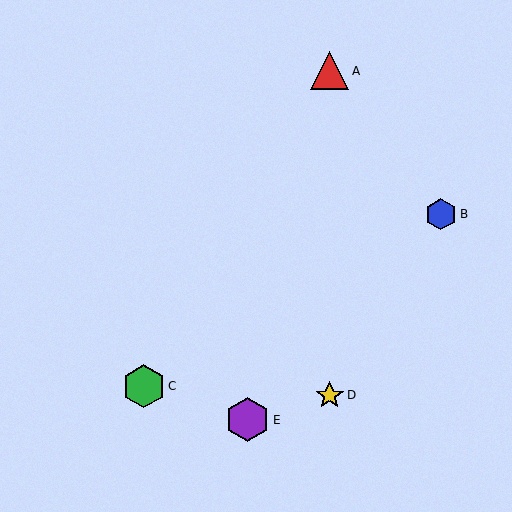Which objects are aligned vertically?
Objects A, D are aligned vertically.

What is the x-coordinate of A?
Object A is at x≈330.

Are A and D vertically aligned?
Yes, both are at x≈330.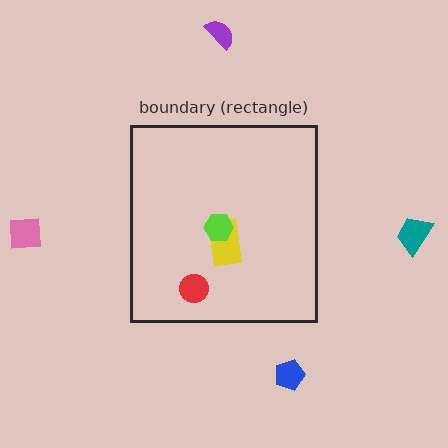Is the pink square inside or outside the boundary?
Outside.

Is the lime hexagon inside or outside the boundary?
Inside.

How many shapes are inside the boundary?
3 inside, 4 outside.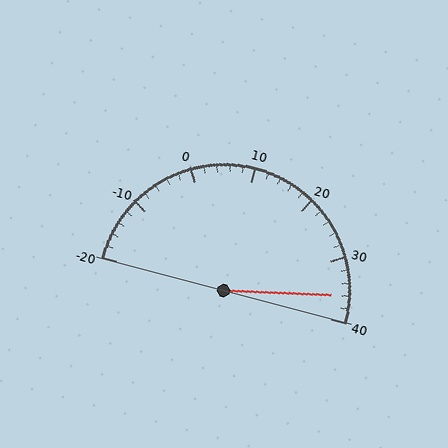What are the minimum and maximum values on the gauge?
The gauge ranges from -20 to 40.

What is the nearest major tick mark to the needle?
The nearest major tick mark is 40.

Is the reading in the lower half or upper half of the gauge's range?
The reading is in the upper half of the range (-20 to 40).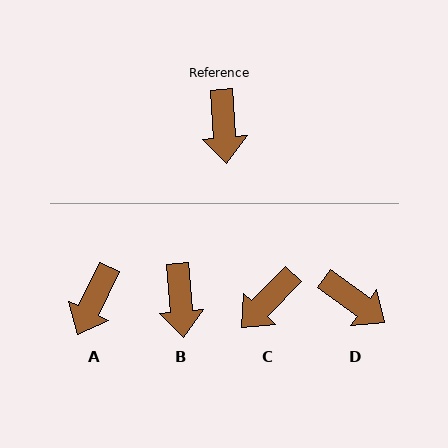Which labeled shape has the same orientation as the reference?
B.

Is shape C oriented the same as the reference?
No, it is off by about 48 degrees.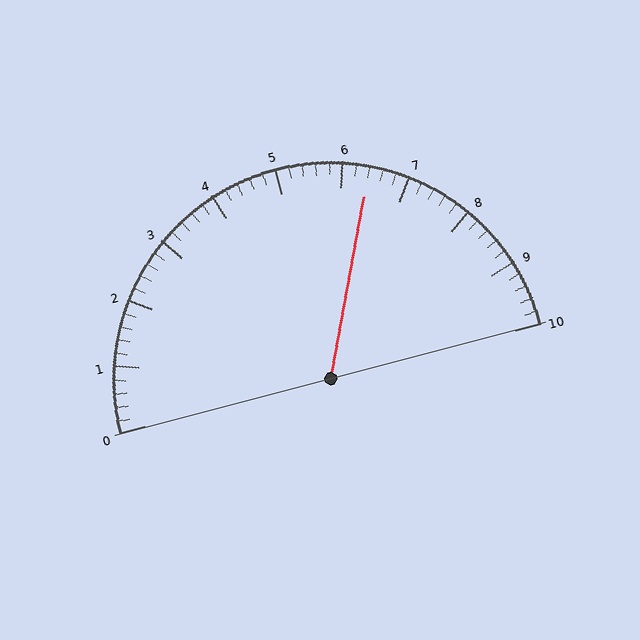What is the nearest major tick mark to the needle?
The nearest major tick mark is 6.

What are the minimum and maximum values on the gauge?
The gauge ranges from 0 to 10.